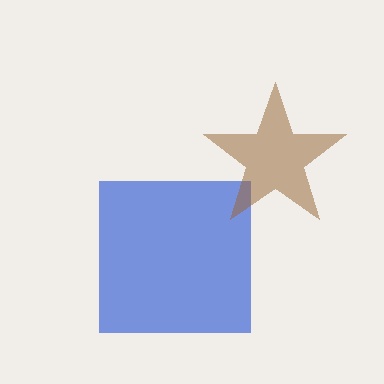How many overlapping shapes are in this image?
There are 2 overlapping shapes in the image.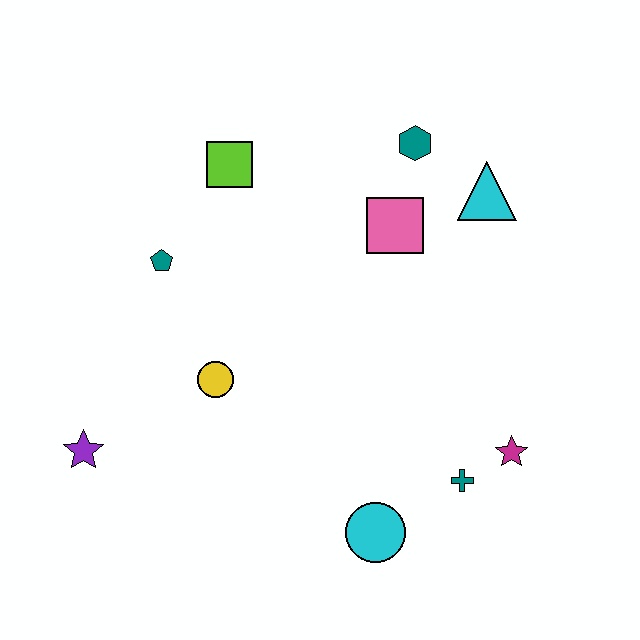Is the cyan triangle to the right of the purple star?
Yes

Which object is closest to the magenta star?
The teal cross is closest to the magenta star.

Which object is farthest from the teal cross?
The lime square is farthest from the teal cross.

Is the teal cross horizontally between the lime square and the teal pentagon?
No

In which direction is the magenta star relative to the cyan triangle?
The magenta star is below the cyan triangle.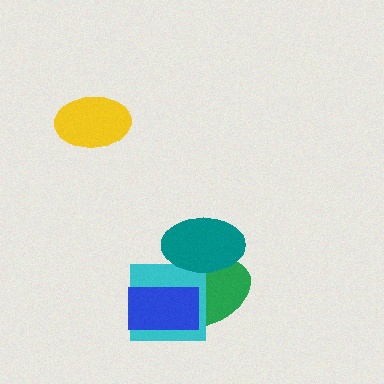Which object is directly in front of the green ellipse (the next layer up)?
The cyan square is directly in front of the green ellipse.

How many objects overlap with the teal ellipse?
2 objects overlap with the teal ellipse.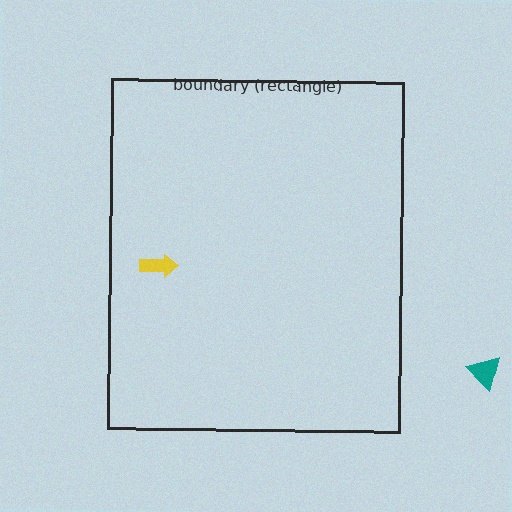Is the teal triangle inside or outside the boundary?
Outside.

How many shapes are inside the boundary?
1 inside, 1 outside.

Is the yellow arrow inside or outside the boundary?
Inside.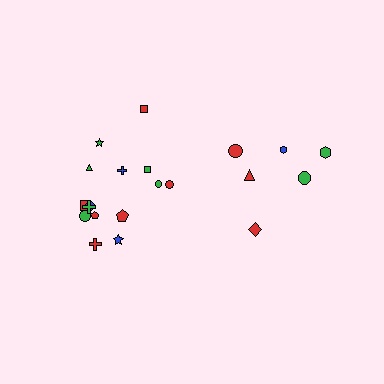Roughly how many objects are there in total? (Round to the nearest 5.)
Roughly 20 objects in total.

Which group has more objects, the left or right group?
The left group.